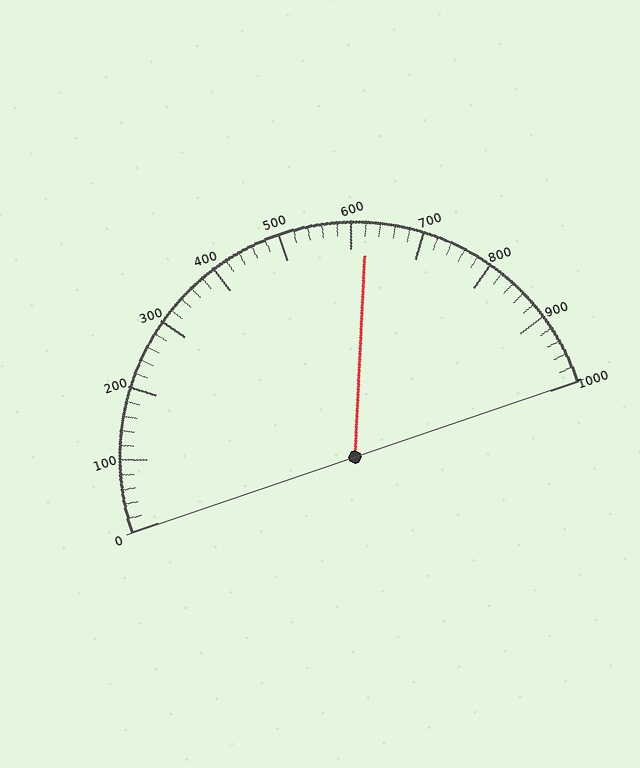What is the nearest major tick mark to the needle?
The nearest major tick mark is 600.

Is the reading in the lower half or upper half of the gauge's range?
The reading is in the upper half of the range (0 to 1000).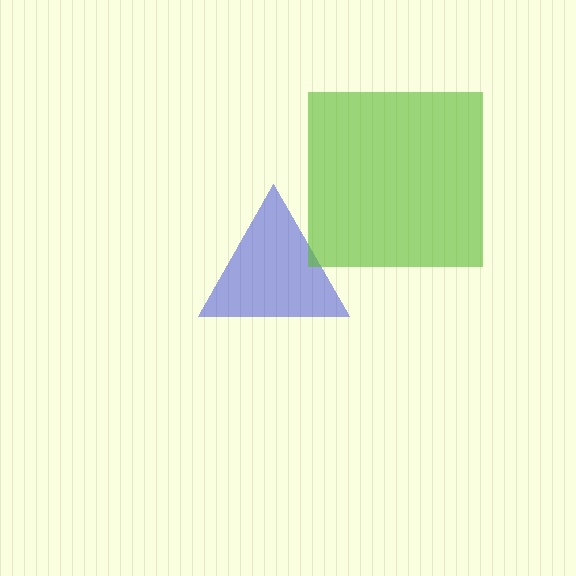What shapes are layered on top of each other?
The layered shapes are: a blue triangle, a lime square.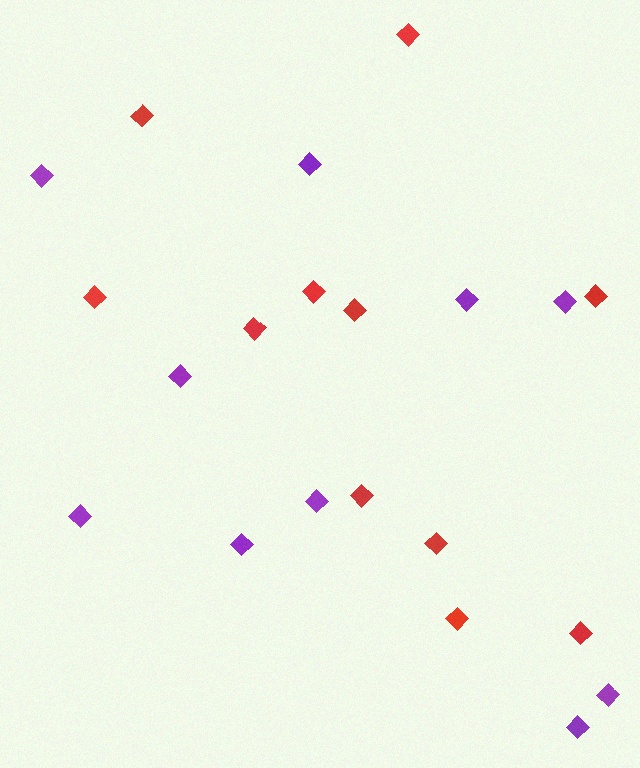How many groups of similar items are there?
There are 2 groups: one group of red diamonds (11) and one group of purple diamonds (10).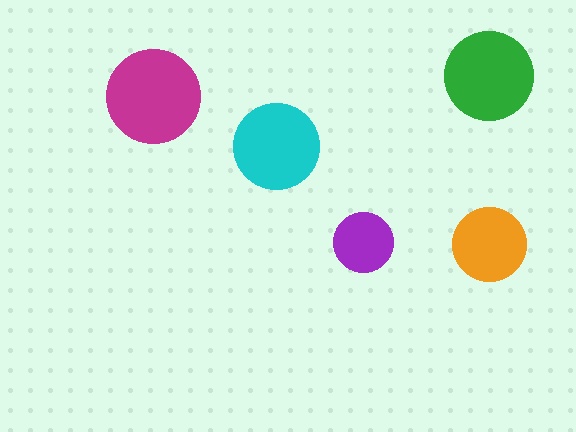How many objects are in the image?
There are 5 objects in the image.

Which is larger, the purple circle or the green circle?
The green one.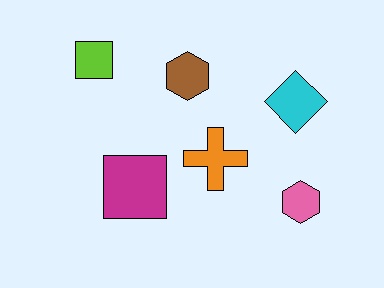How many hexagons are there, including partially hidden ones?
There are 2 hexagons.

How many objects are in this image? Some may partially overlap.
There are 6 objects.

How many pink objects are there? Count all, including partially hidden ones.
There is 1 pink object.